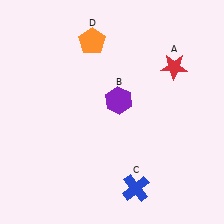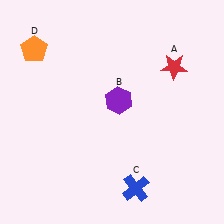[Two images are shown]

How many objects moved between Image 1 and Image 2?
1 object moved between the two images.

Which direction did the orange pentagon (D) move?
The orange pentagon (D) moved left.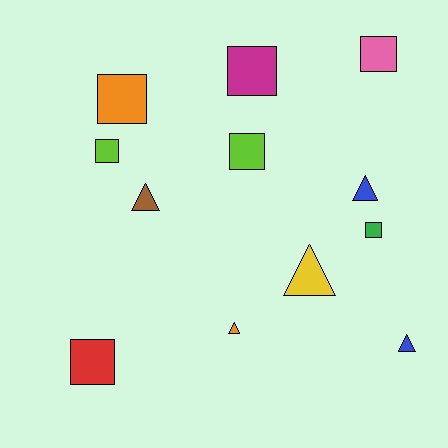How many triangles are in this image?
There are 5 triangles.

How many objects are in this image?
There are 12 objects.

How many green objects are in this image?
There is 1 green object.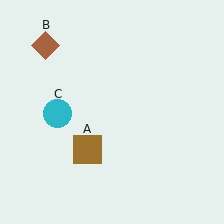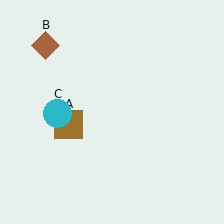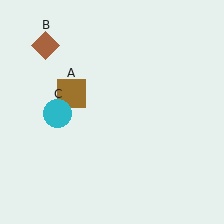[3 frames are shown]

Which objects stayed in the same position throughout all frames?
Brown diamond (object B) and cyan circle (object C) remained stationary.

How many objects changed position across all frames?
1 object changed position: brown square (object A).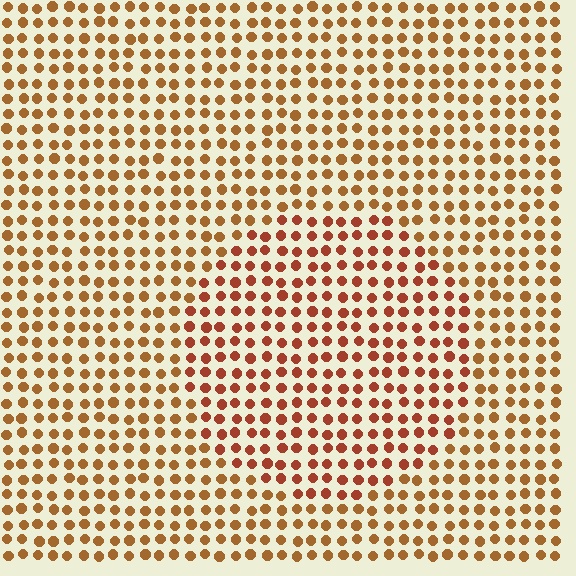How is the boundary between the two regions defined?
The boundary is defined purely by a slight shift in hue (about 21 degrees). Spacing, size, and orientation are identical on both sides.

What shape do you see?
I see a circle.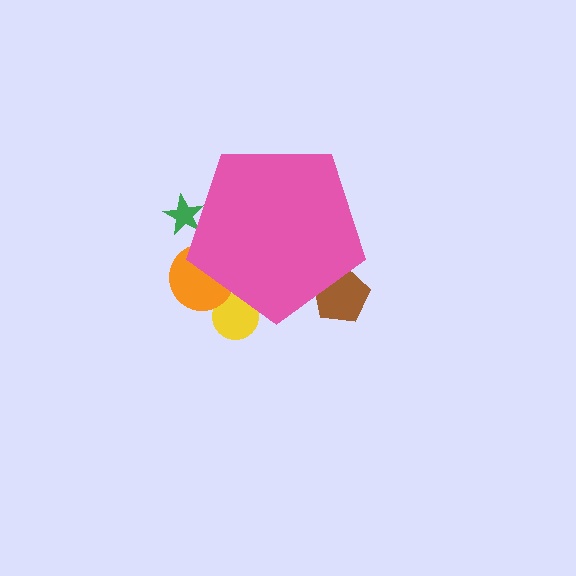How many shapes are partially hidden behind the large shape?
4 shapes are partially hidden.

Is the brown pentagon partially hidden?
Yes, the brown pentagon is partially hidden behind the pink pentagon.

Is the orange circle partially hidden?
Yes, the orange circle is partially hidden behind the pink pentagon.